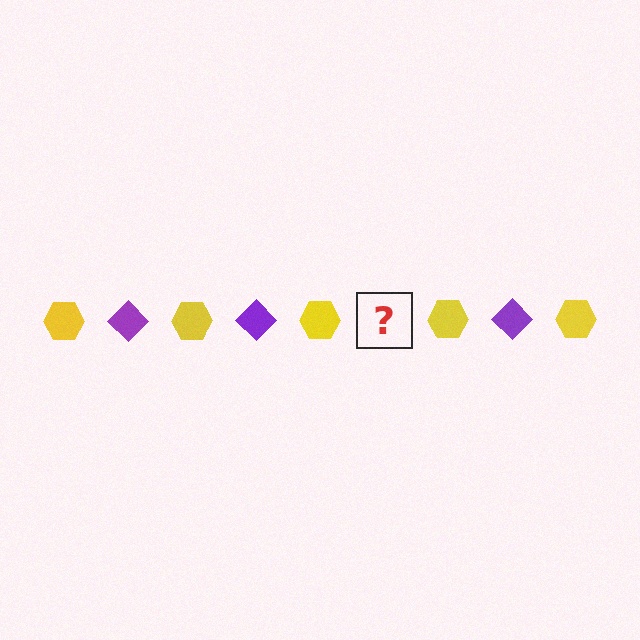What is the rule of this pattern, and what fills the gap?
The rule is that the pattern alternates between yellow hexagon and purple diamond. The gap should be filled with a purple diamond.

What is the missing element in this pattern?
The missing element is a purple diamond.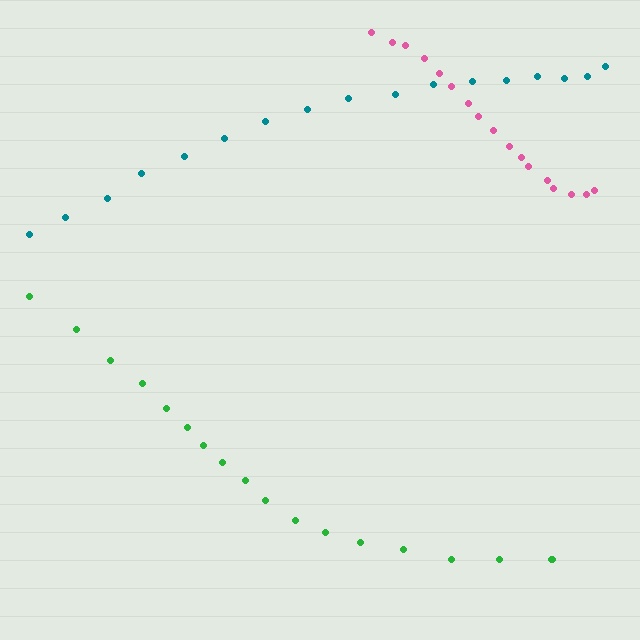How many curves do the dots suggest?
There are 3 distinct paths.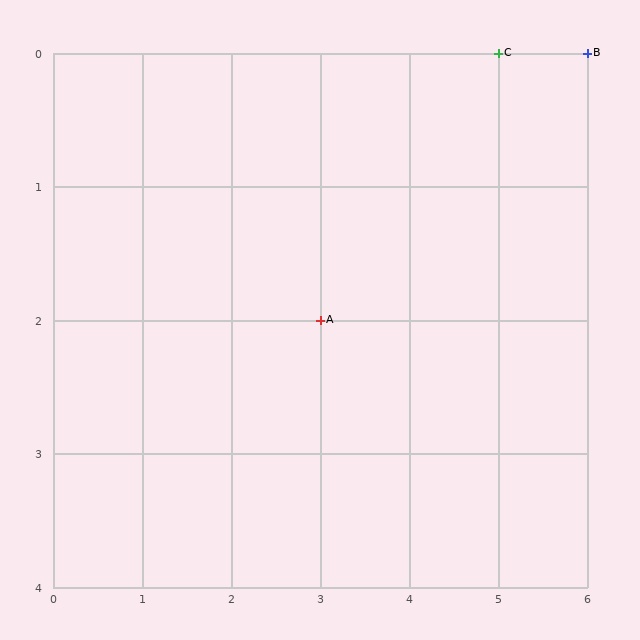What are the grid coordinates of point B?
Point B is at grid coordinates (6, 0).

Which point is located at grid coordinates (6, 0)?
Point B is at (6, 0).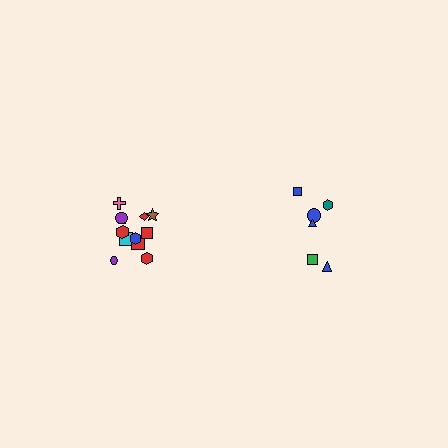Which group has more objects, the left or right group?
The left group.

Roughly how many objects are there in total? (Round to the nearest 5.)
Roughly 20 objects in total.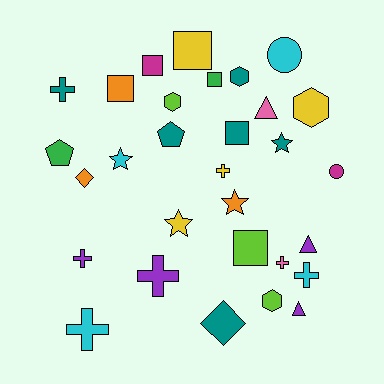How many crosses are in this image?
There are 7 crosses.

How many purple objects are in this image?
There are 4 purple objects.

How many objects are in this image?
There are 30 objects.